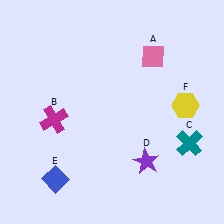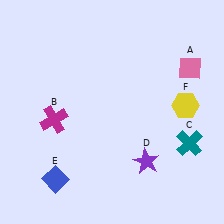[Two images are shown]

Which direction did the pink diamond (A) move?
The pink diamond (A) moved right.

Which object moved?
The pink diamond (A) moved right.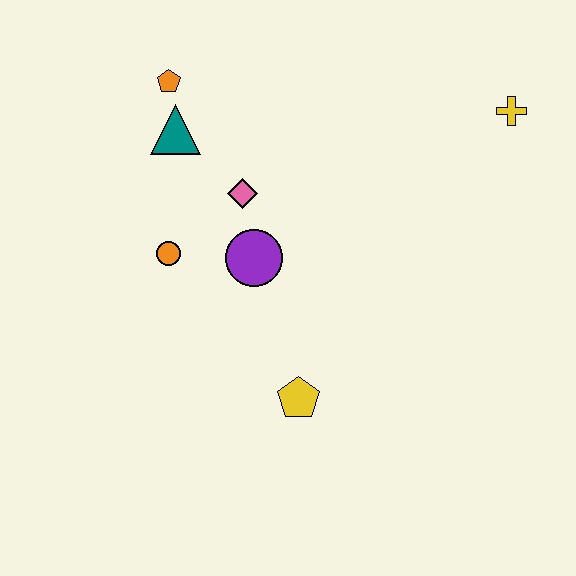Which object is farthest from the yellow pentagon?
The yellow cross is farthest from the yellow pentagon.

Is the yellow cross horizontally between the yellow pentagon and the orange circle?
No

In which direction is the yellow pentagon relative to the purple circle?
The yellow pentagon is below the purple circle.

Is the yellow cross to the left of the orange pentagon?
No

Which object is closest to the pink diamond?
The purple circle is closest to the pink diamond.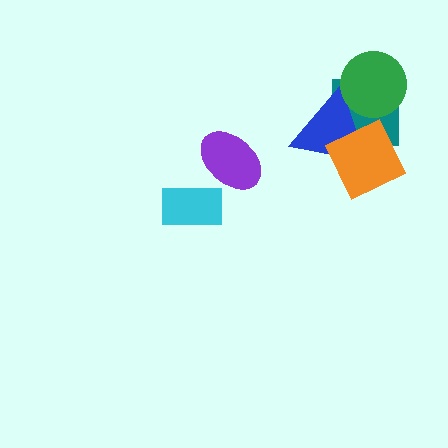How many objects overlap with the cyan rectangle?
0 objects overlap with the cyan rectangle.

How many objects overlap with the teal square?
3 objects overlap with the teal square.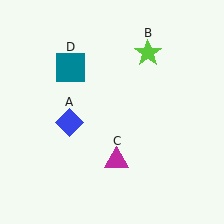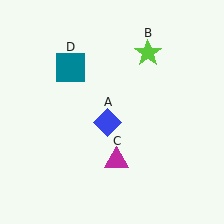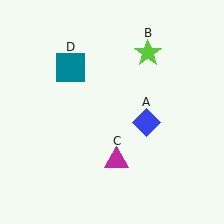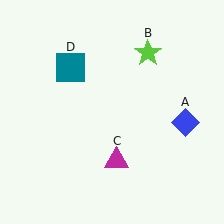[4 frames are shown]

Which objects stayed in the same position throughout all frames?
Lime star (object B) and magenta triangle (object C) and teal square (object D) remained stationary.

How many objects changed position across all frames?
1 object changed position: blue diamond (object A).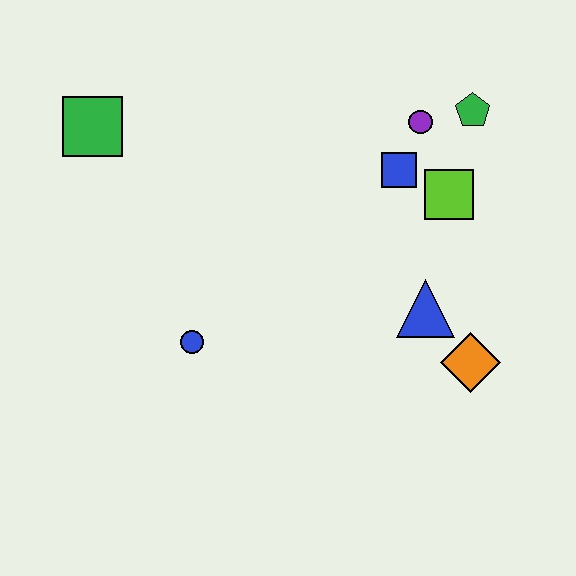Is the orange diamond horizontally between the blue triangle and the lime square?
No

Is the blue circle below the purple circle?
Yes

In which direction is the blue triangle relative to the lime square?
The blue triangle is below the lime square.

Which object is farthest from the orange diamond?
The green square is farthest from the orange diamond.